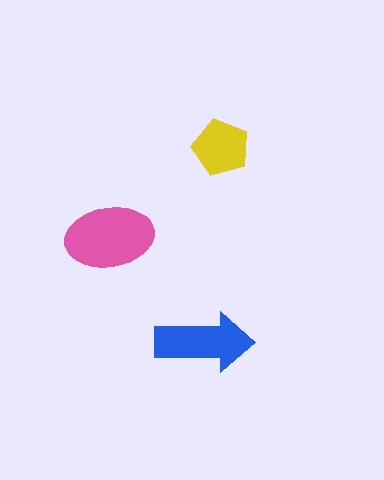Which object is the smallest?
The yellow pentagon.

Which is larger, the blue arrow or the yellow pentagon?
The blue arrow.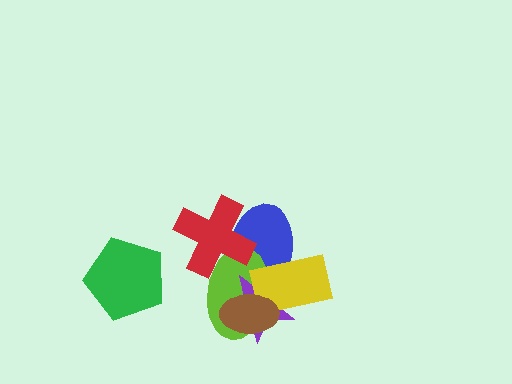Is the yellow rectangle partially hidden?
Yes, it is partially covered by another shape.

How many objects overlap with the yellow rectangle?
4 objects overlap with the yellow rectangle.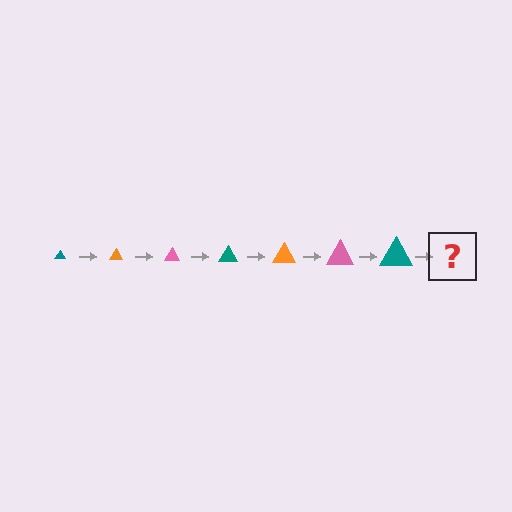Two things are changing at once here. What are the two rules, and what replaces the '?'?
The two rules are that the triangle grows larger each step and the color cycles through teal, orange, and pink. The '?' should be an orange triangle, larger than the previous one.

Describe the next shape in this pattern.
It should be an orange triangle, larger than the previous one.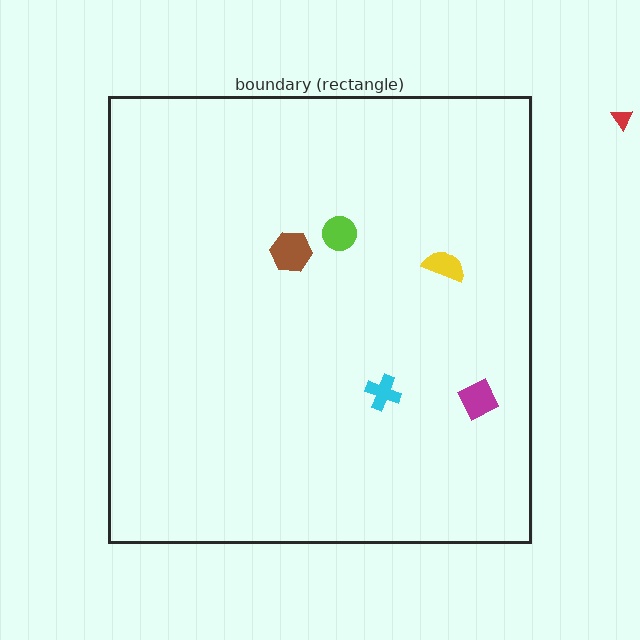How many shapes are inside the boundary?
5 inside, 1 outside.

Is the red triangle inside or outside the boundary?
Outside.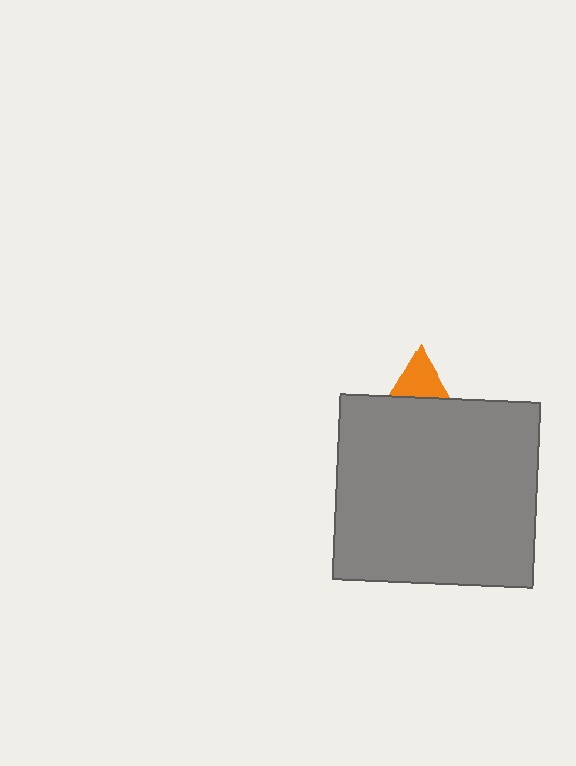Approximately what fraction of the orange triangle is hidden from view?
Roughly 61% of the orange triangle is hidden behind the gray rectangle.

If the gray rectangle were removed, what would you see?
You would see the complete orange triangle.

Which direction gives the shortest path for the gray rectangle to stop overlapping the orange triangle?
Moving down gives the shortest separation.